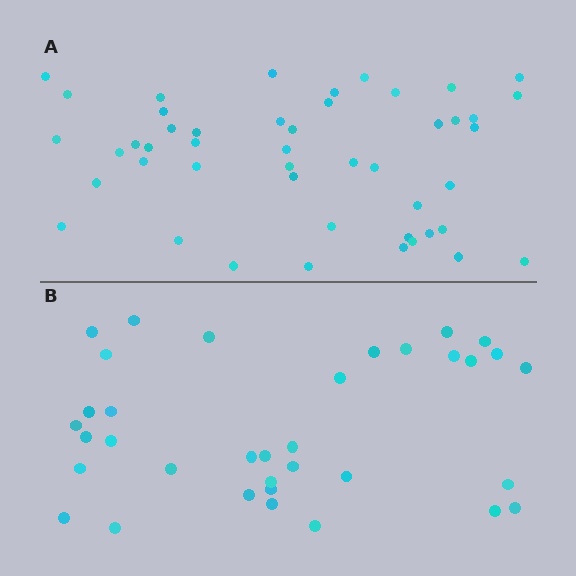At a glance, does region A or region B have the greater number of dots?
Region A (the top region) has more dots.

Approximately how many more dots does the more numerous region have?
Region A has roughly 12 or so more dots than region B.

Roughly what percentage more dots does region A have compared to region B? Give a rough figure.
About 35% more.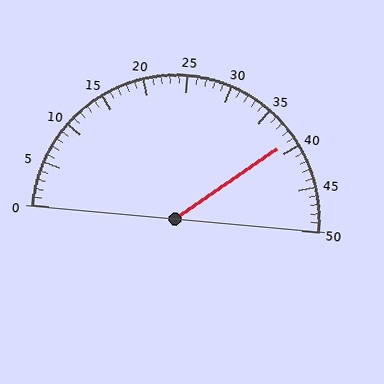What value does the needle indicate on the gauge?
The needle indicates approximately 39.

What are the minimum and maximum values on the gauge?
The gauge ranges from 0 to 50.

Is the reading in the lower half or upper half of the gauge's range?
The reading is in the upper half of the range (0 to 50).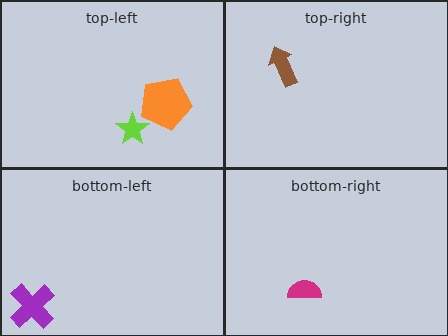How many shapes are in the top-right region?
1.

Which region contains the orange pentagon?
The top-left region.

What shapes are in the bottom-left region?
The purple cross.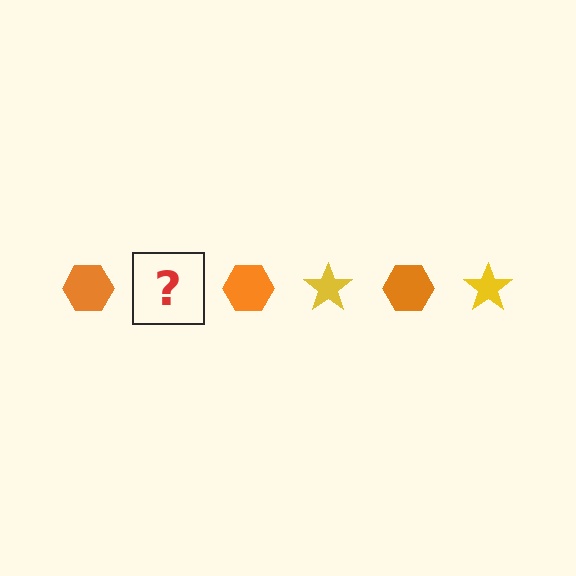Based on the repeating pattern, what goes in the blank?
The blank should be a yellow star.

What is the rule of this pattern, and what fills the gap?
The rule is that the pattern alternates between orange hexagon and yellow star. The gap should be filled with a yellow star.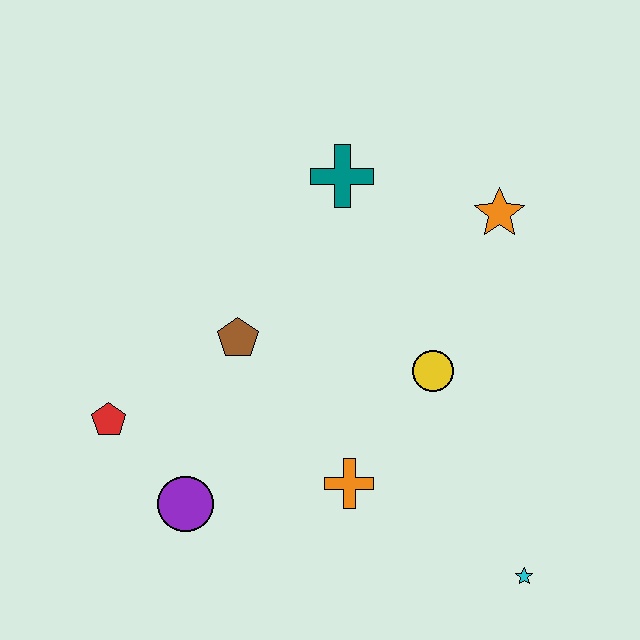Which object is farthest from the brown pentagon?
The cyan star is farthest from the brown pentagon.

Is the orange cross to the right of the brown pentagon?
Yes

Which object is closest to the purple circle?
The red pentagon is closest to the purple circle.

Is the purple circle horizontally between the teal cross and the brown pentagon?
No